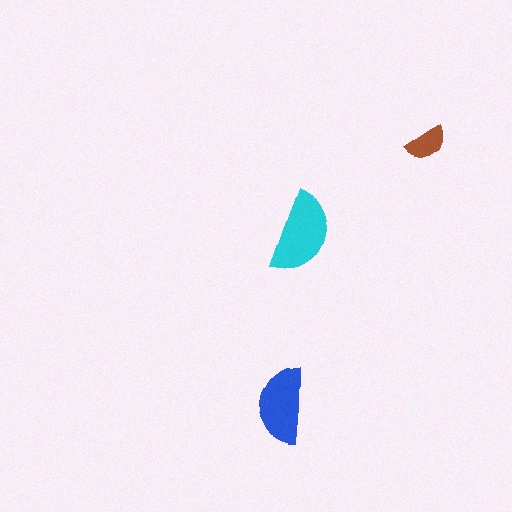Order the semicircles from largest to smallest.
the cyan one, the blue one, the brown one.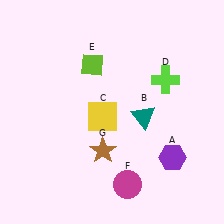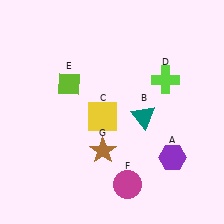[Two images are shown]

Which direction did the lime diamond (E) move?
The lime diamond (E) moved left.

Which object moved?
The lime diamond (E) moved left.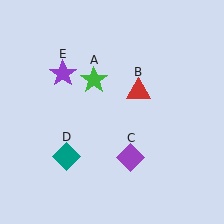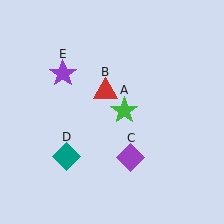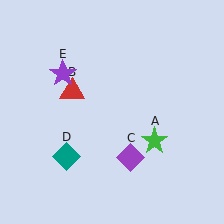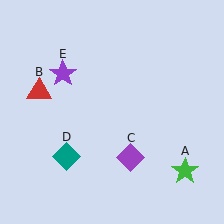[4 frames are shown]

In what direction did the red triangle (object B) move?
The red triangle (object B) moved left.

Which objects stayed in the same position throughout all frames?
Purple diamond (object C) and teal diamond (object D) and purple star (object E) remained stationary.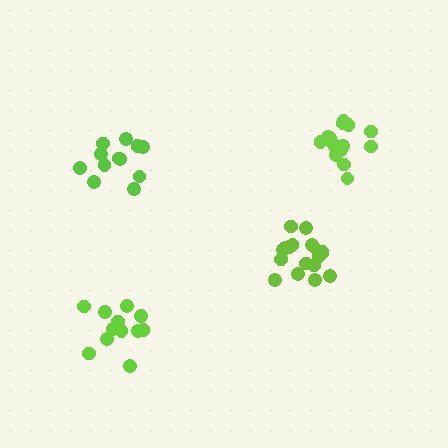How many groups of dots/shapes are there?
There are 4 groups.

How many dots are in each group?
Group 1: 13 dots, Group 2: 12 dots, Group 3: 16 dots, Group 4: 18 dots (59 total).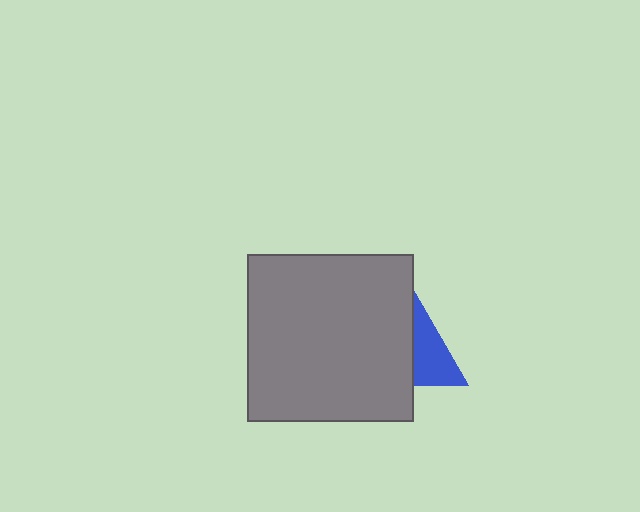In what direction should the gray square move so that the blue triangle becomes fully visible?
The gray square should move left. That is the shortest direction to clear the overlap and leave the blue triangle fully visible.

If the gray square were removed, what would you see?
You would see the complete blue triangle.